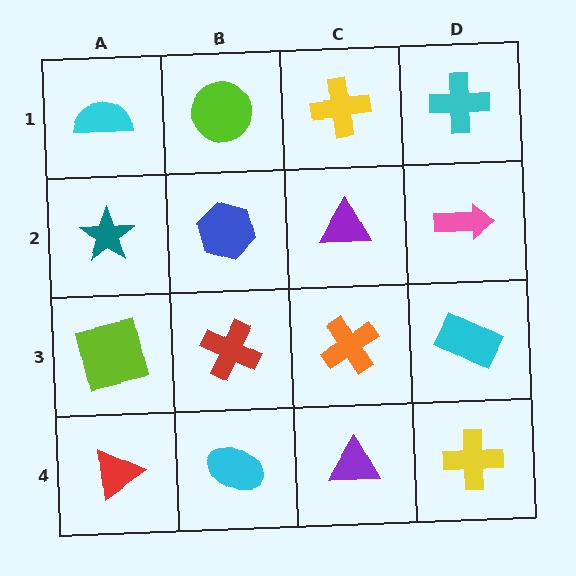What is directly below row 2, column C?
An orange cross.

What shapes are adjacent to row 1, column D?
A pink arrow (row 2, column D), a yellow cross (row 1, column C).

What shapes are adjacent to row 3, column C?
A purple triangle (row 2, column C), a purple triangle (row 4, column C), a red cross (row 3, column B), a cyan rectangle (row 3, column D).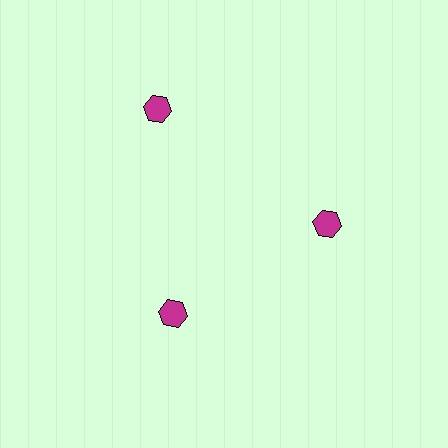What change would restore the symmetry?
The symmetry would be restored by moving it inward, back onto the ring so that all 3 hexagons sit at equal angles and equal distance from the center.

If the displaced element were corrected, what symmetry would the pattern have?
It would have 3-fold rotational symmetry — the pattern would map onto itself every 120 degrees.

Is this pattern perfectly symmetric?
No. The 3 magenta hexagons are arranged in a ring, but one element near the 11 o'clock position is pushed outward from the center, breaking the 3-fold rotational symmetry.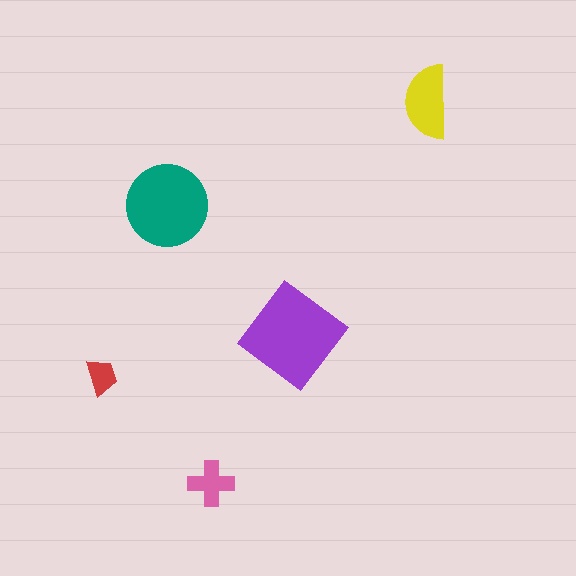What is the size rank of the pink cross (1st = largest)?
4th.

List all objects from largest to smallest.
The purple diamond, the teal circle, the yellow semicircle, the pink cross, the red trapezoid.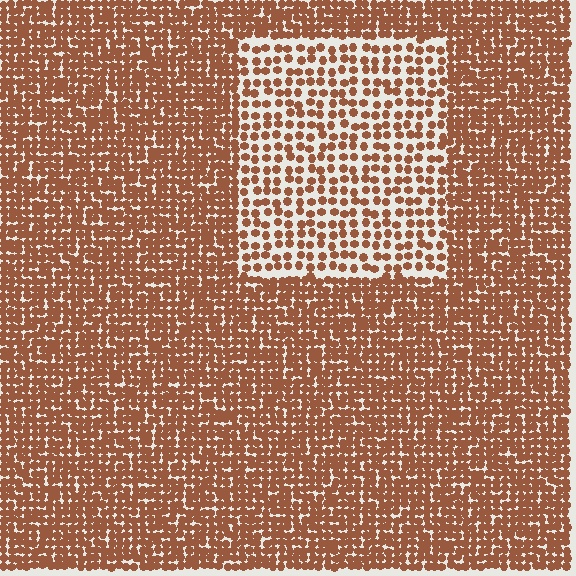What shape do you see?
I see a rectangle.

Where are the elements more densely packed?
The elements are more densely packed outside the rectangle boundary.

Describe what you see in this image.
The image contains small brown elements arranged at two different densities. A rectangle-shaped region is visible where the elements are less densely packed than the surrounding area.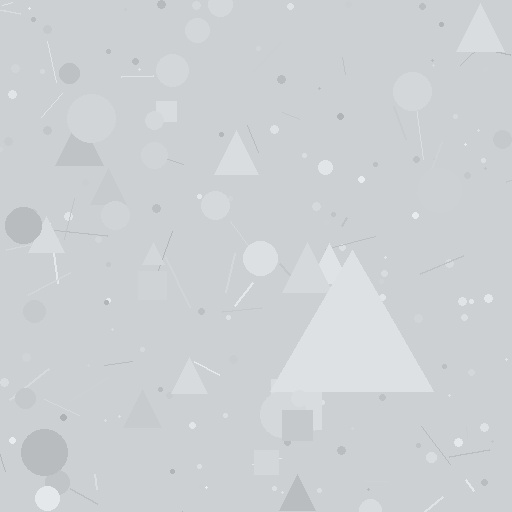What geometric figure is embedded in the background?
A triangle is embedded in the background.